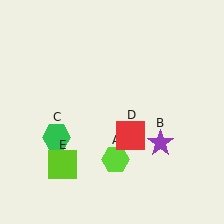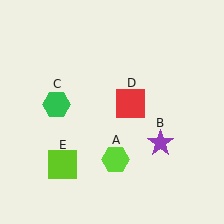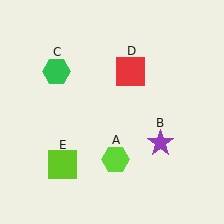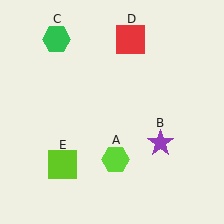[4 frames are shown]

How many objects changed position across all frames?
2 objects changed position: green hexagon (object C), red square (object D).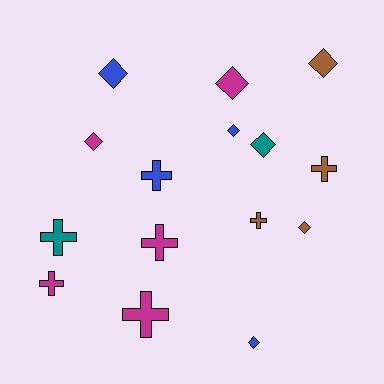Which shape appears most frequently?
Diamond, with 8 objects.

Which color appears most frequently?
Magenta, with 5 objects.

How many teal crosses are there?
There is 1 teal cross.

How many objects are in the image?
There are 15 objects.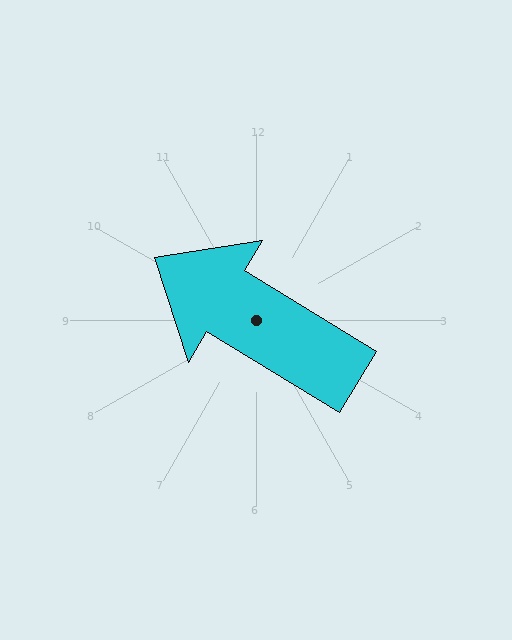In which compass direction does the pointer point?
Northwest.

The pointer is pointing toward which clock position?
Roughly 10 o'clock.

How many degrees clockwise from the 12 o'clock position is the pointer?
Approximately 302 degrees.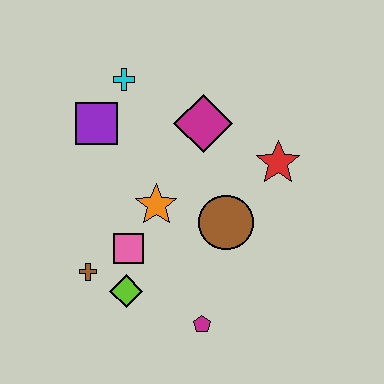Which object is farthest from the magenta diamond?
The magenta pentagon is farthest from the magenta diamond.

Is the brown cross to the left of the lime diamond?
Yes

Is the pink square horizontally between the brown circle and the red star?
No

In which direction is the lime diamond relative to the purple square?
The lime diamond is below the purple square.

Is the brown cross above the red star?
No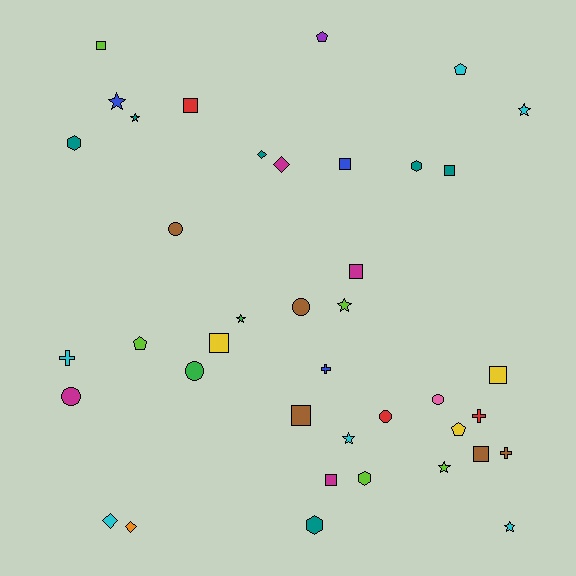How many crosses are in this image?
There are 4 crosses.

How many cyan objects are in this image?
There are 6 cyan objects.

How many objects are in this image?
There are 40 objects.